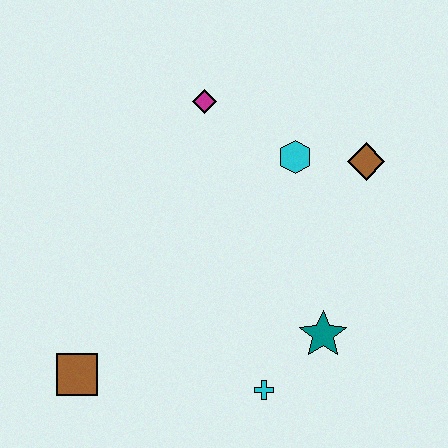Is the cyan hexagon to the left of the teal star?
Yes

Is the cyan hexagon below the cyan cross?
No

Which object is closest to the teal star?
The cyan cross is closest to the teal star.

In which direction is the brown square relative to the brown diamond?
The brown square is to the left of the brown diamond.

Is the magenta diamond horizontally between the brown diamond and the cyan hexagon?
No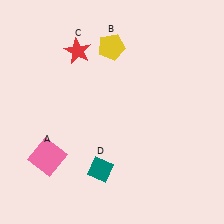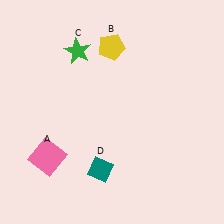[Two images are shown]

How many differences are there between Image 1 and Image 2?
There is 1 difference between the two images.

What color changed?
The star (C) changed from red in Image 1 to green in Image 2.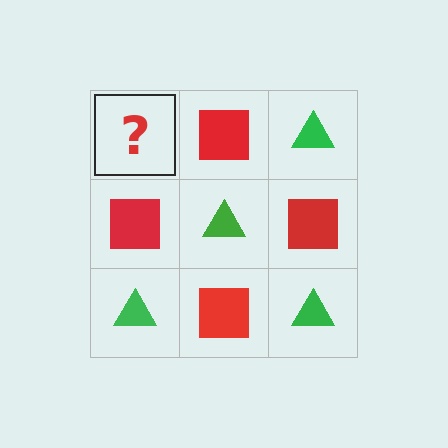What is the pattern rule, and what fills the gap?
The rule is that it alternates green triangle and red square in a checkerboard pattern. The gap should be filled with a green triangle.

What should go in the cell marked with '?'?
The missing cell should contain a green triangle.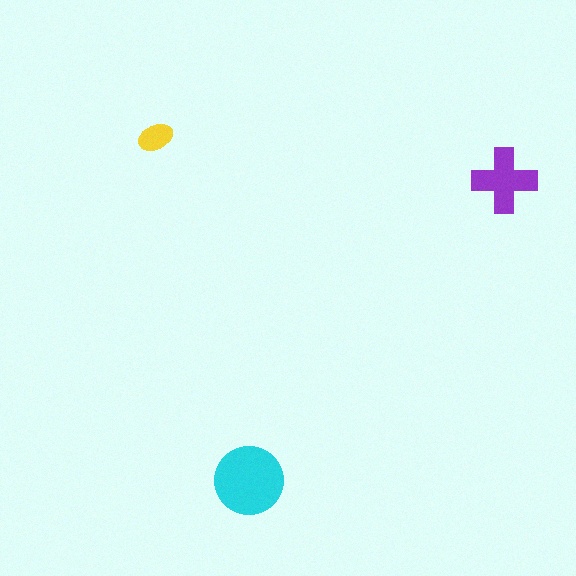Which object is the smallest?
The yellow ellipse.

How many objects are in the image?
There are 3 objects in the image.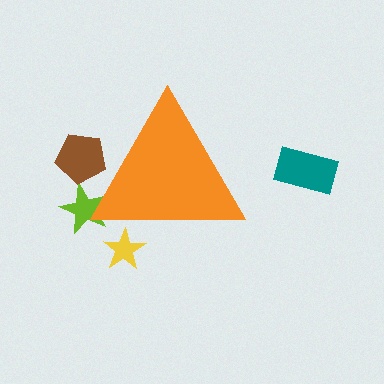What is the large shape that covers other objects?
An orange triangle.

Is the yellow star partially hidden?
Yes, the yellow star is partially hidden behind the orange triangle.